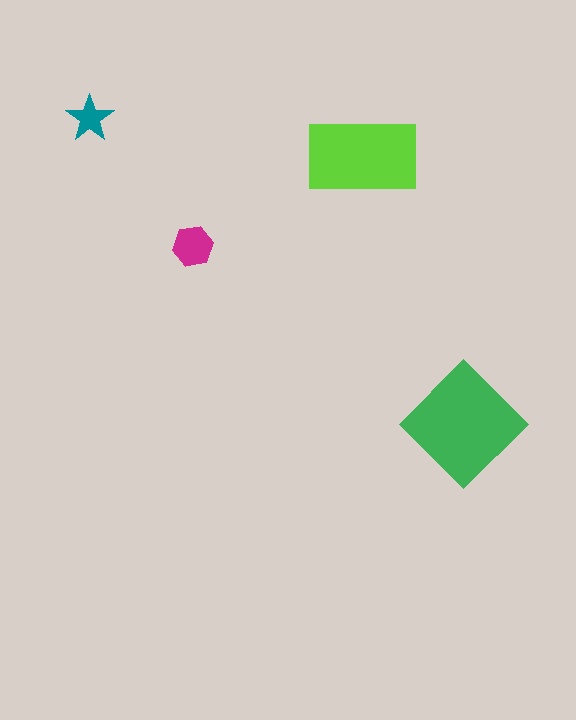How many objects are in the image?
There are 4 objects in the image.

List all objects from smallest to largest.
The teal star, the magenta hexagon, the lime rectangle, the green diamond.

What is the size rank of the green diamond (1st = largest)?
1st.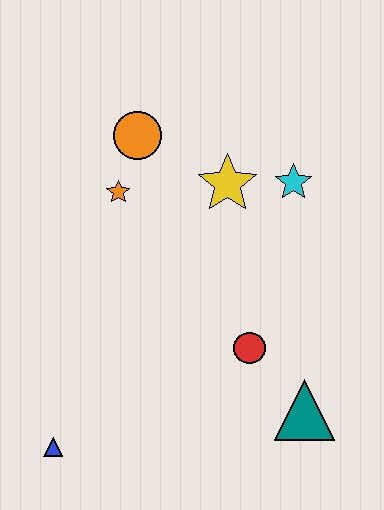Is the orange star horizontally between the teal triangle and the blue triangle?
Yes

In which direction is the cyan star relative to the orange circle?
The cyan star is to the right of the orange circle.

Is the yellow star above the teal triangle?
Yes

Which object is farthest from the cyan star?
The blue triangle is farthest from the cyan star.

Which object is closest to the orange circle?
The orange star is closest to the orange circle.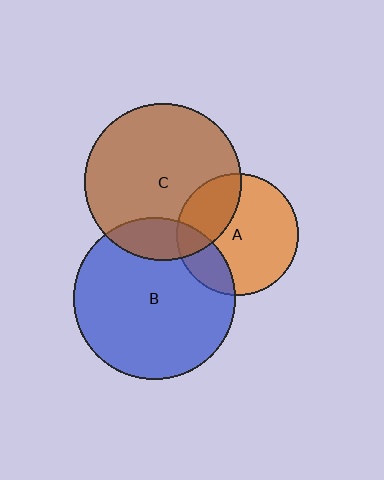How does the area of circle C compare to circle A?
Approximately 1.6 times.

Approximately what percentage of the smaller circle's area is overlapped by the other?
Approximately 20%.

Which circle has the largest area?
Circle B (blue).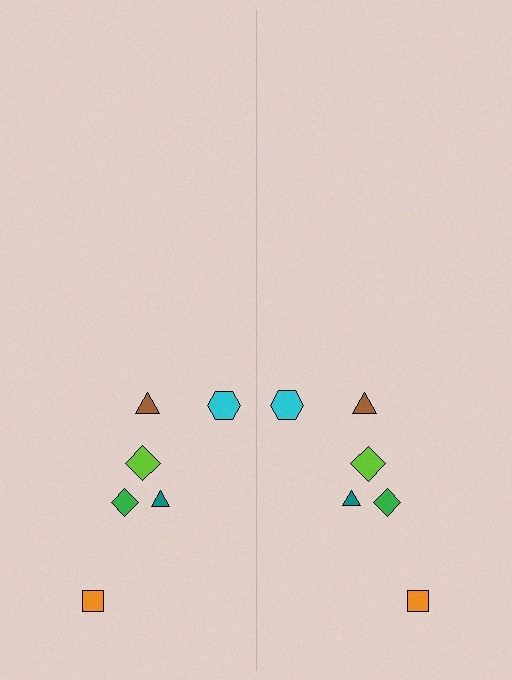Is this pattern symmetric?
Yes, this pattern has bilateral (reflection) symmetry.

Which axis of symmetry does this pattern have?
The pattern has a vertical axis of symmetry running through the center of the image.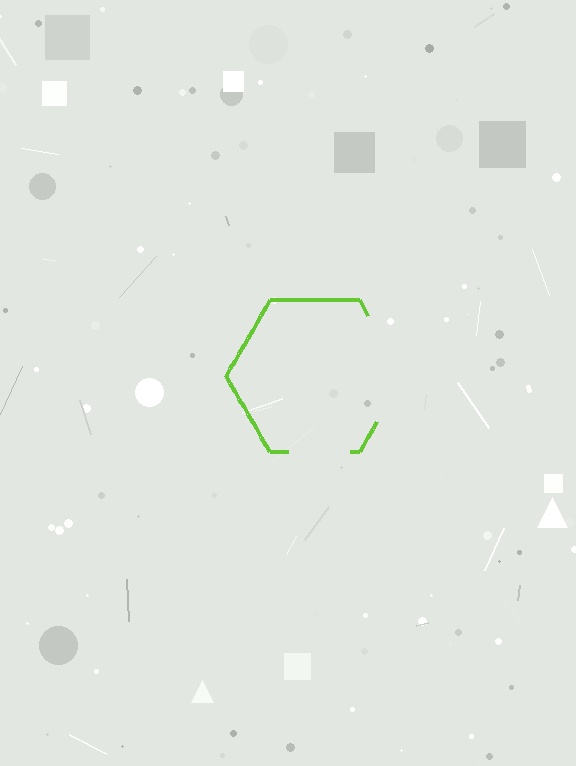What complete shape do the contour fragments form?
The contour fragments form a hexagon.